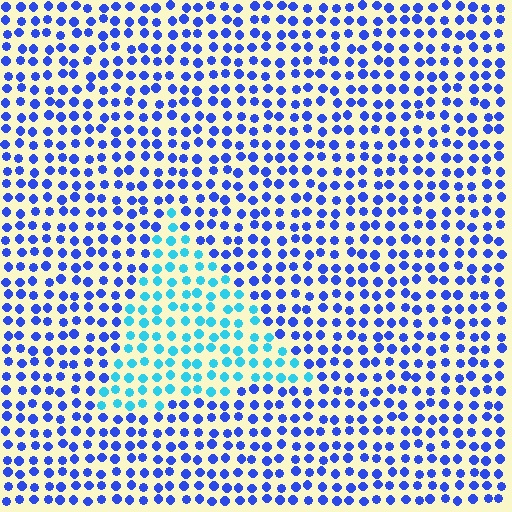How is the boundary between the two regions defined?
The boundary is defined purely by a slight shift in hue (about 42 degrees). Spacing, size, and orientation are identical on both sides.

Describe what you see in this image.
The image is filled with small blue elements in a uniform arrangement. A triangle-shaped region is visible where the elements are tinted to a slightly different hue, forming a subtle color boundary.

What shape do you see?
I see a triangle.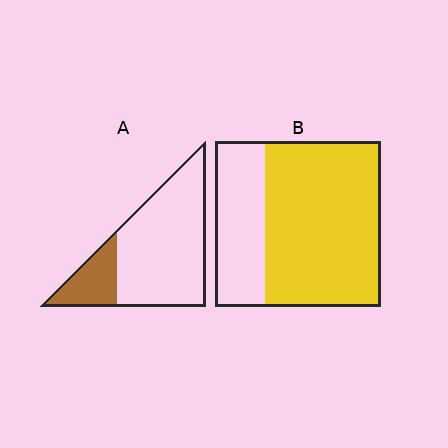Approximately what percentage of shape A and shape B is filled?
A is approximately 20% and B is approximately 70%.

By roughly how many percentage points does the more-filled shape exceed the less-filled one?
By roughly 50 percentage points (B over A).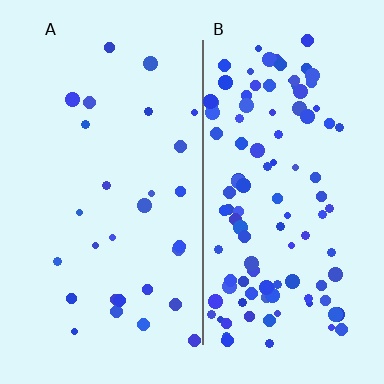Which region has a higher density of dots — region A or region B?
B (the right).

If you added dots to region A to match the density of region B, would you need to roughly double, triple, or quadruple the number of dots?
Approximately quadruple.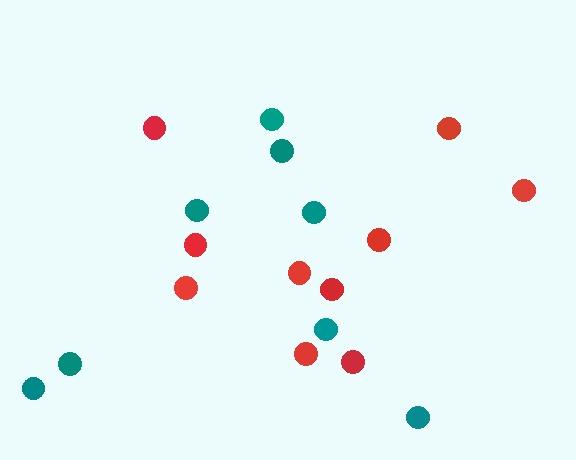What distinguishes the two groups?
There are 2 groups: one group of red circles (10) and one group of teal circles (8).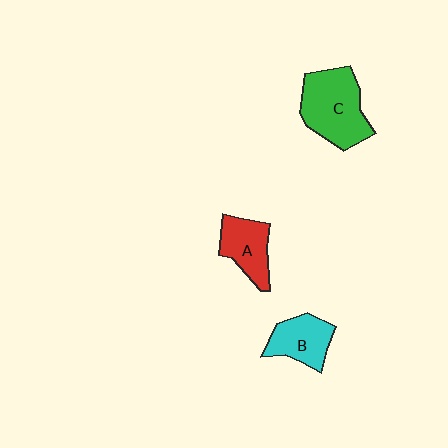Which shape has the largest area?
Shape C (green).